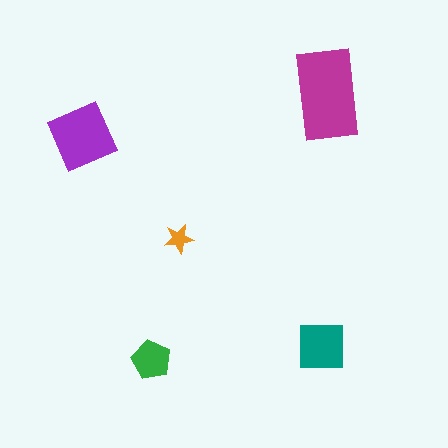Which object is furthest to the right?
The magenta rectangle is rightmost.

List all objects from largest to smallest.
The magenta rectangle, the purple diamond, the teal square, the green pentagon, the orange star.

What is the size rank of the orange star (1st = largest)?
5th.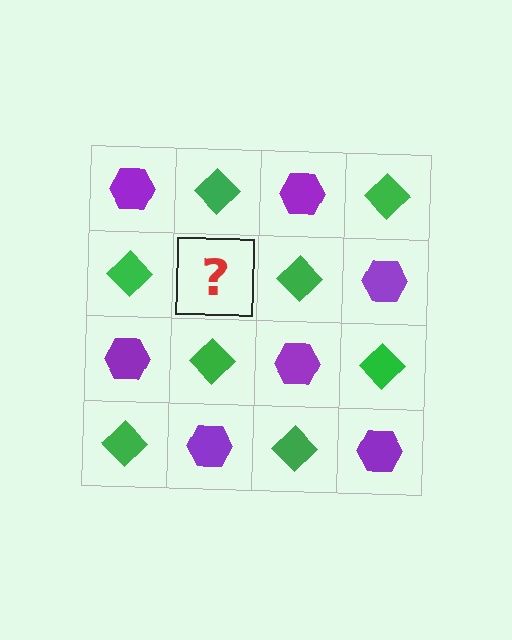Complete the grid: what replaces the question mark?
The question mark should be replaced with a purple hexagon.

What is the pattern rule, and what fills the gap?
The rule is that it alternates purple hexagon and green diamond in a checkerboard pattern. The gap should be filled with a purple hexagon.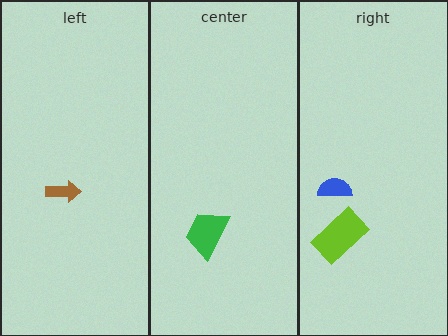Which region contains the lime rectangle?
The right region.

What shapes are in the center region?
The green trapezoid.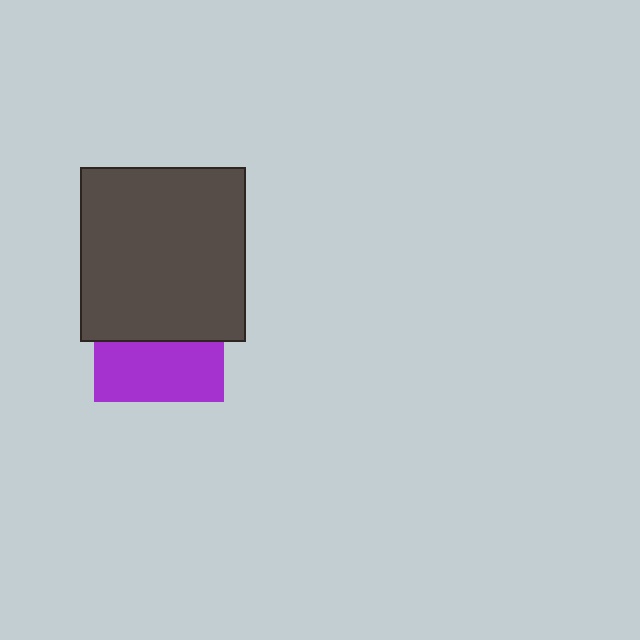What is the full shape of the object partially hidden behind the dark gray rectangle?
The partially hidden object is a purple square.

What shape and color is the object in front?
The object in front is a dark gray rectangle.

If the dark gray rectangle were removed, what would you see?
You would see the complete purple square.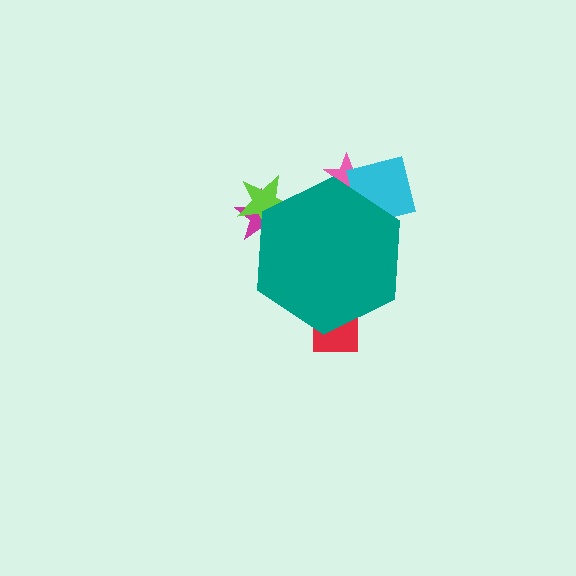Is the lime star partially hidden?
Yes, the lime star is partially hidden behind the teal hexagon.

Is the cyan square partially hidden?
Yes, the cyan square is partially hidden behind the teal hexagon.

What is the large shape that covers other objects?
A teal hexagon.